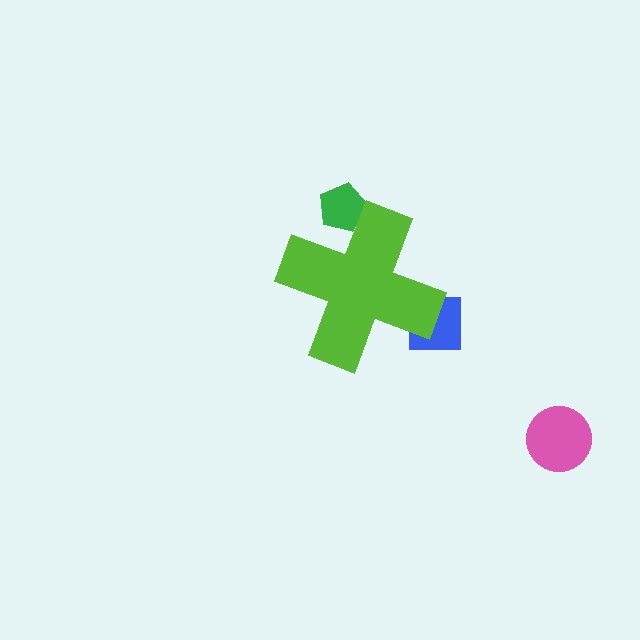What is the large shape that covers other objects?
A lime cross.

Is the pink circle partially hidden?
No, the pink circle is fully visible.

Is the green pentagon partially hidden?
Yes, the green pentagon is partially hidden behind the lime cross.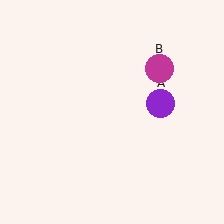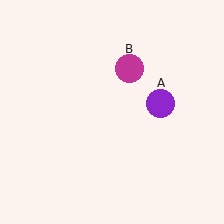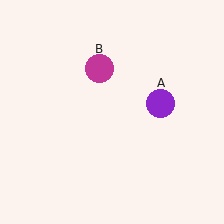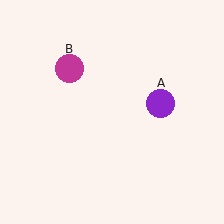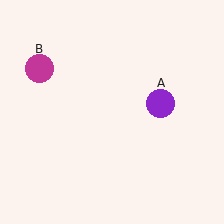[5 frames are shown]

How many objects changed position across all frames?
1 object changed position: magenta circle (object B).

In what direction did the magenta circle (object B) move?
The magenta circle (object B) moved left.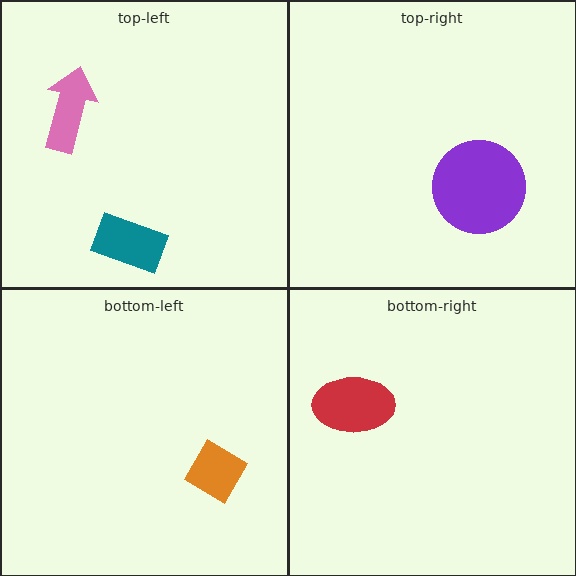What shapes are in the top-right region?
The purple circle.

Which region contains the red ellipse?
The bottom-right region.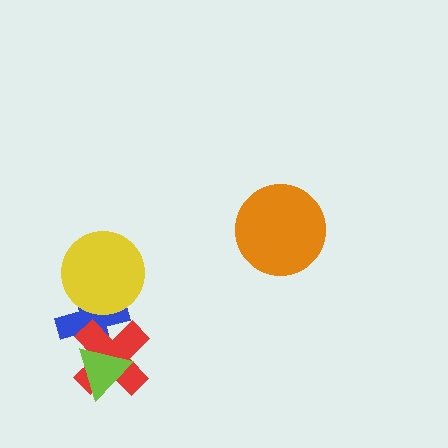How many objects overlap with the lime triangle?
2 objects overlap with the lime triangle.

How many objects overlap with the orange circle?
0 objects overlap with the orange circle.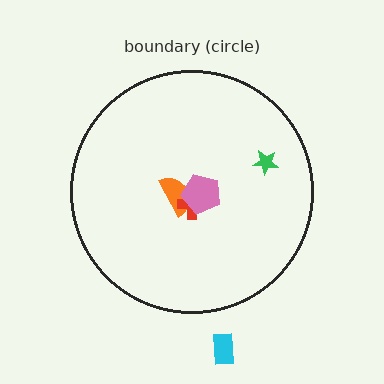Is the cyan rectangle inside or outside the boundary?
Outside.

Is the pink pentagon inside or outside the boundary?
Inside.